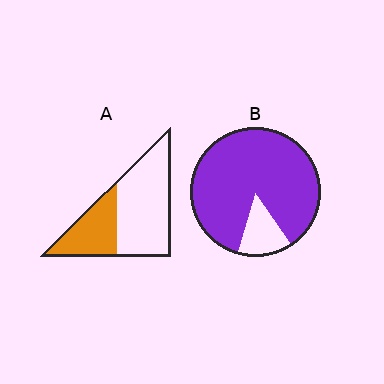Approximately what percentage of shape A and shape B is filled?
A is approximately 35% and B is approximately 85%.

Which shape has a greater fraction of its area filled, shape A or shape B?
Shape B.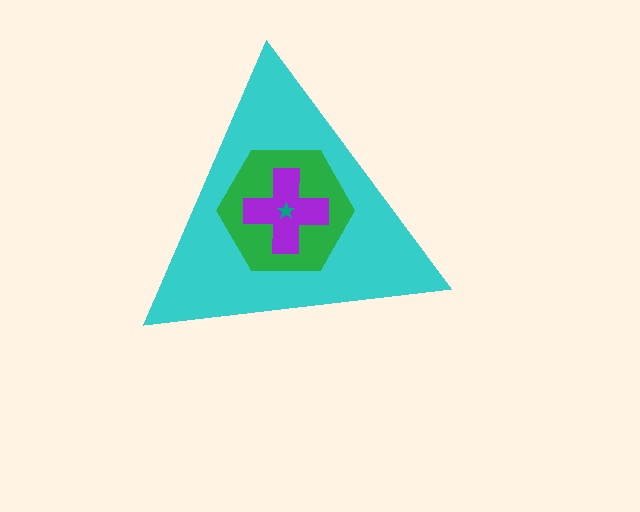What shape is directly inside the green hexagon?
The purple cross.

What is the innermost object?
The teal star.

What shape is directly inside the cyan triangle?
The green hexagon.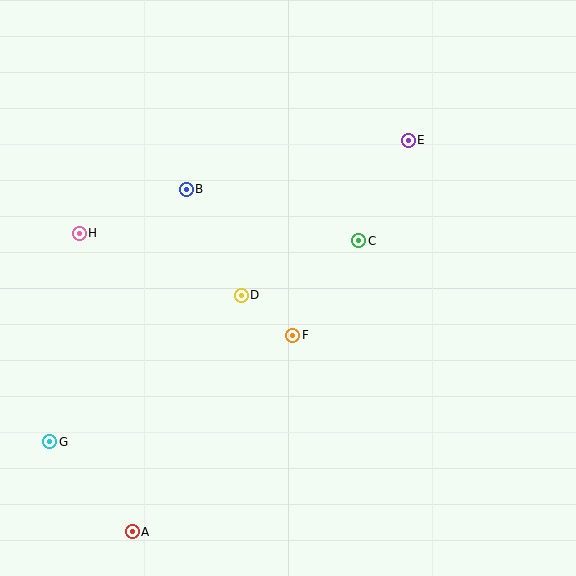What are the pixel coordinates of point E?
Point E is at (408, 140).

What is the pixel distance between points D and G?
The distance between D and G is 241 pixels.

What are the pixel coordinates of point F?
Point F is at (293, 335).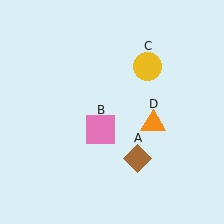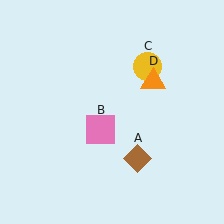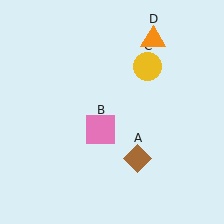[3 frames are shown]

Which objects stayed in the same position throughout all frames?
Brown diamond (object A) and pink square (object B) and yellow circle (object C) remained stationary.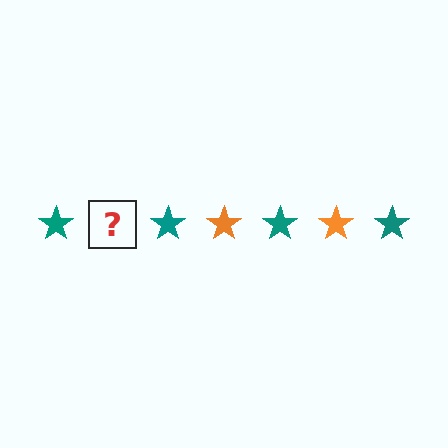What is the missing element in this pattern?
The missing element is an orange star.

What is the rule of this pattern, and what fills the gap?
The rule is that the pattern cycles through teal, orange stars. The gap should be filled with an orange star.